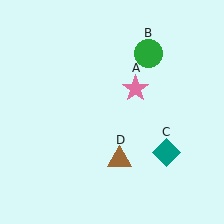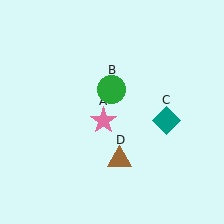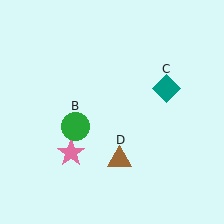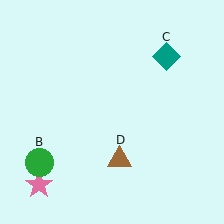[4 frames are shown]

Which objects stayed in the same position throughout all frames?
Brown triangle (object D) remained stationary.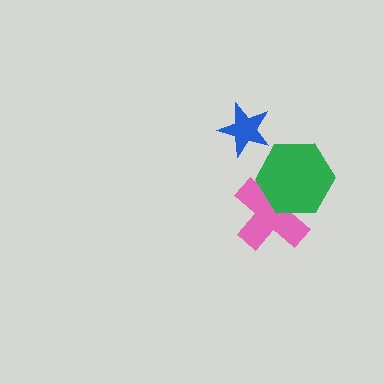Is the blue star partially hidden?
No, no other shape covers it.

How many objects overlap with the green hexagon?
1 object overlaps with the green hexagon.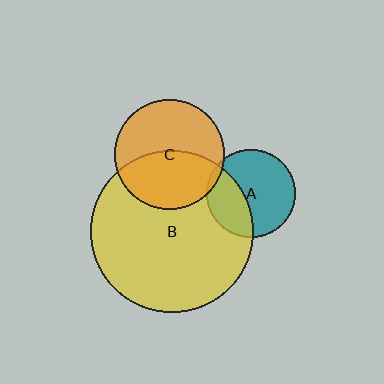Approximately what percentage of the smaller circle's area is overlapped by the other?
Approximately 35%.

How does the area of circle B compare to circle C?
Approximately 2.2 times.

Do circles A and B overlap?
Yes.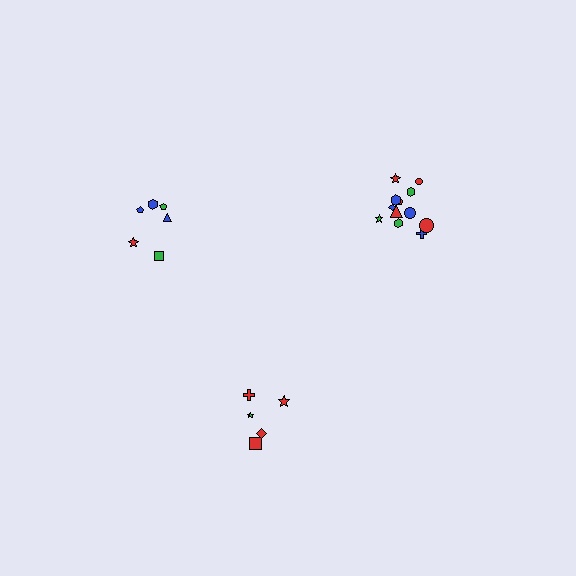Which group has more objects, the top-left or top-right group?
The top-right group.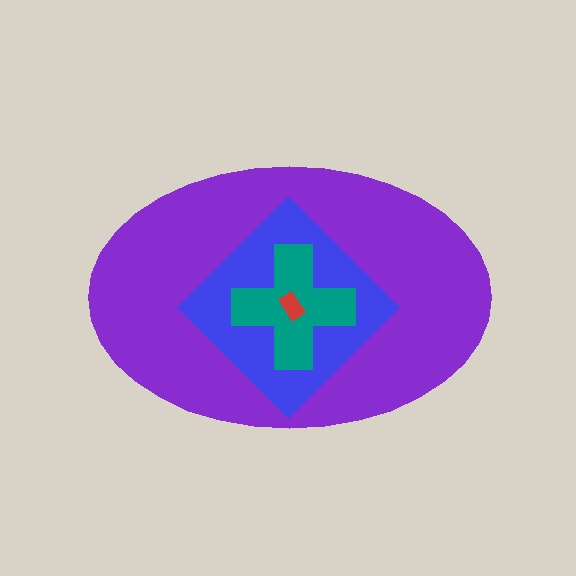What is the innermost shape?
The red rectangle.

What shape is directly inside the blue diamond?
The teal cross.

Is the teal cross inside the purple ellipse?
Yes.